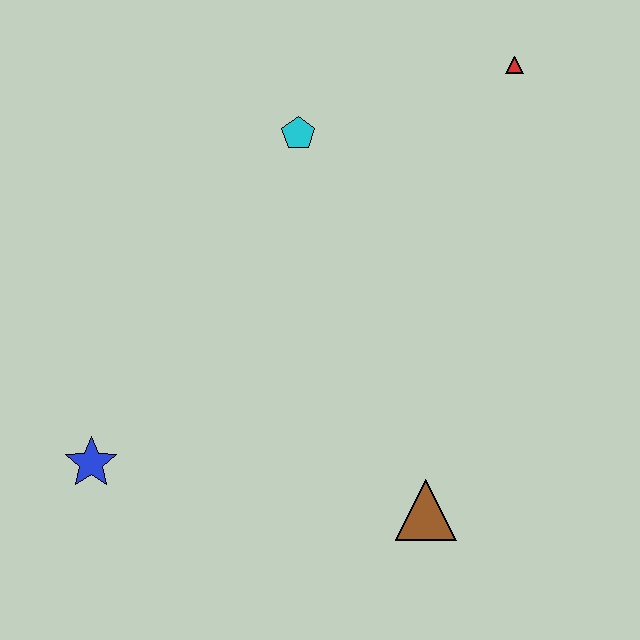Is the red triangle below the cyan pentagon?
No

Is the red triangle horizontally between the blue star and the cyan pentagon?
No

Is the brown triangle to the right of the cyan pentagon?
Yes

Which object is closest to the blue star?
The brown triangle is closest to the blue star.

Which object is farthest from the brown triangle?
The red triangle is farthest from the brown triangle.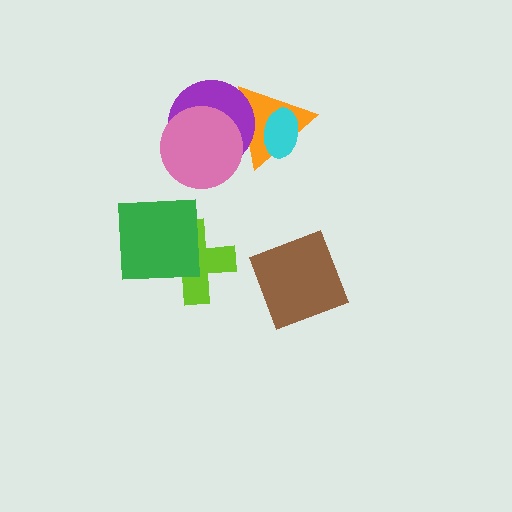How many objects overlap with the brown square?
0 objects overlap with the brown square.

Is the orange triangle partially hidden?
Yes, it is partially covered by another shape.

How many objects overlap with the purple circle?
2 objects overlap with the purple circle.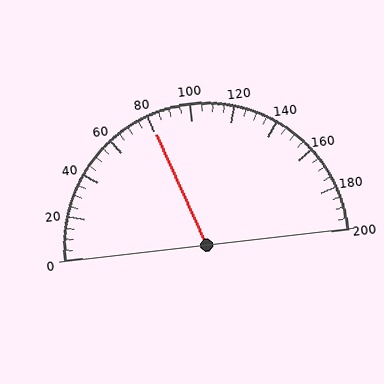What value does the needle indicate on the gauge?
The needle indicates approximately 80.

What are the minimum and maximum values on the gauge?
The gauge ranges from 0 to 200.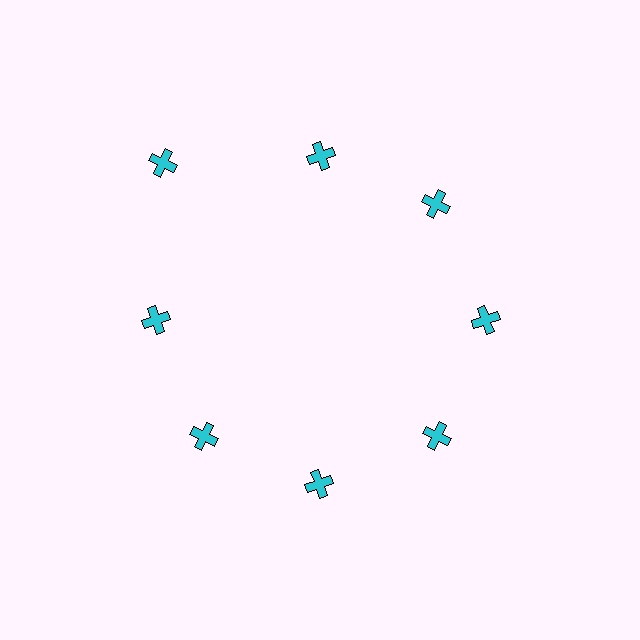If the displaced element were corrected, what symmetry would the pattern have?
It would have 8-fold rotational symmetry — the pattern would map onto itself every 45 degrees.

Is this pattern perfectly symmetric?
No. The 8 cyan crosses are arranged in a ring, but one element near the 10 o'clock position is pushed outward from the center, breaking the 8-fold rotational symmetry.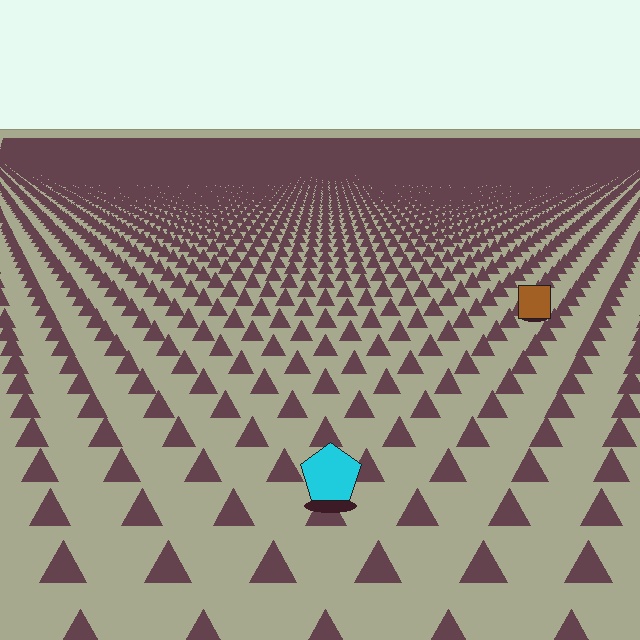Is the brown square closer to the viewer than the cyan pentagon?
No. The cyan pentagon is closer — you can tell from the texture gradient: the ground texture is coarser near it.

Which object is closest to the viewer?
The cyan pentagon is closest. The texture marks near it are larger and more spread out.